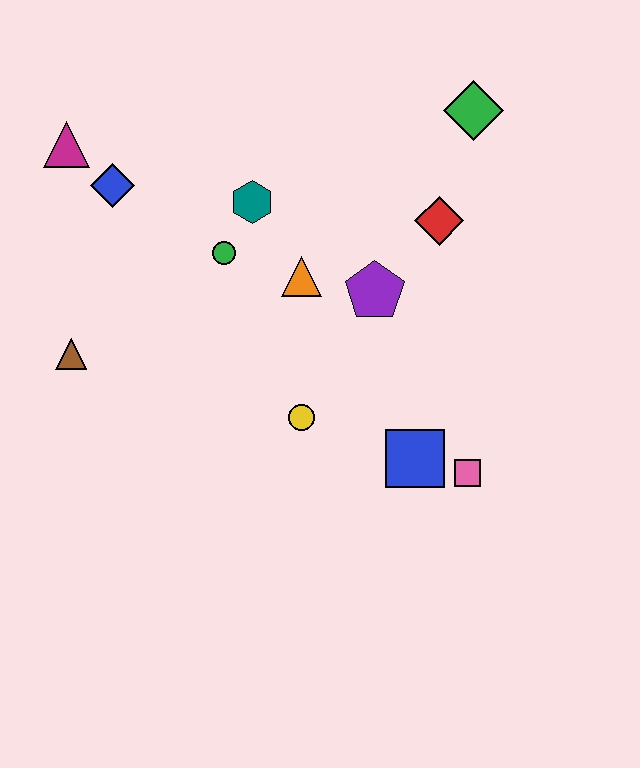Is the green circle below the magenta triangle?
Yes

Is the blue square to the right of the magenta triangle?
Yes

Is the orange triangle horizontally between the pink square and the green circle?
Yes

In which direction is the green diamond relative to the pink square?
The green diamond is above the pink square.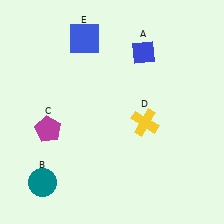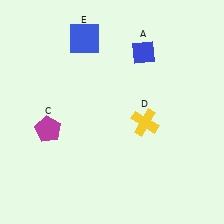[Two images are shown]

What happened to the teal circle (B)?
The teal circle (B) was removed in Image 2. It was in the bottom-left area of Image 1.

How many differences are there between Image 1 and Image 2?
There is 1 difference between the two images.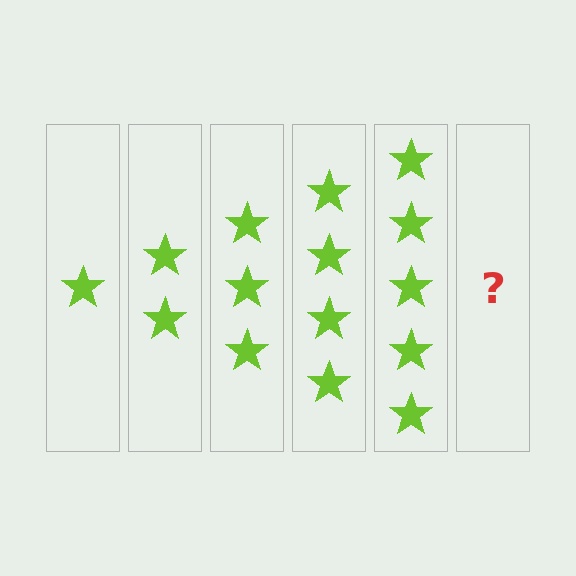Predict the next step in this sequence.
The next step is 6 stars.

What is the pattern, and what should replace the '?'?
The pattern is that each step adds one more star. The '?' should be 6 stars.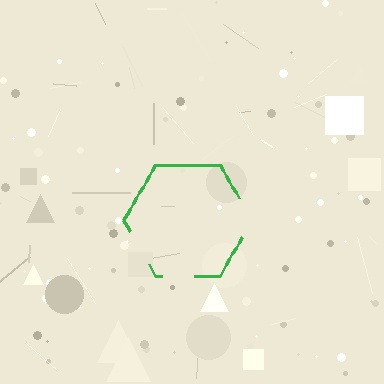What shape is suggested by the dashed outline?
The dashed outline suggests a hexagon.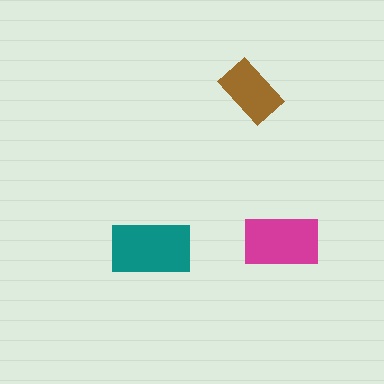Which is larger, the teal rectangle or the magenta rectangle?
The teal one.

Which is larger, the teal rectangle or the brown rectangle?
The teal one.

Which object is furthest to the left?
The teal rectangle is leftmost.